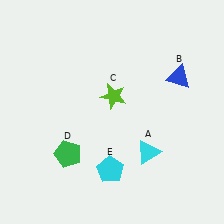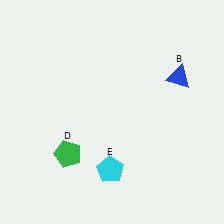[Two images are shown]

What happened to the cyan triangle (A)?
The cyan triangle (A) was removed in Image 2. It was in the bottom-right area of Image 1.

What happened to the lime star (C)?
The lime star (C) was removed in Image 2. It was in the top-right area of Image 1.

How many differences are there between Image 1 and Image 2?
There are 2 differences between the two images.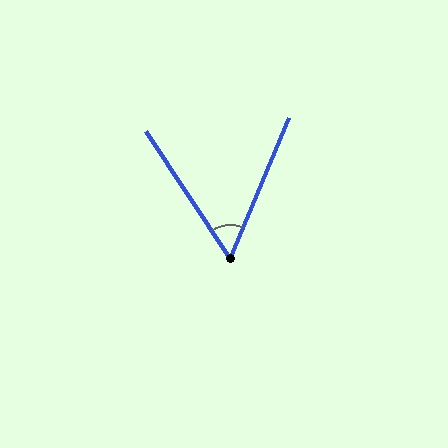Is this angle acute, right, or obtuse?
It is acute.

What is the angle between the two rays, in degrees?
Approximately 56 degrees.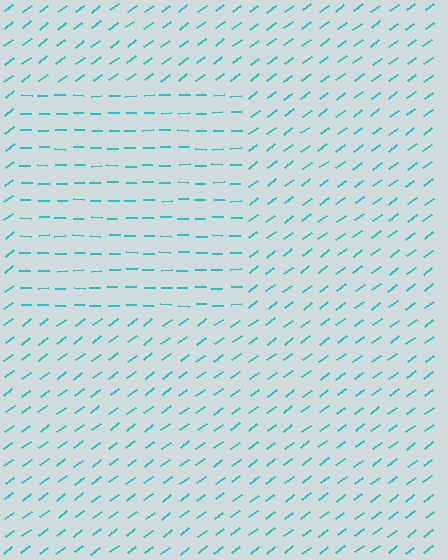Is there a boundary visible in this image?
Yes, there is a texture boundary formed by a change in line orientation.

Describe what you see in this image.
The image is filled with small cyan line segments. A rectangle region in the image has lines oriented differently from the surrounding lines, creating a visible texture boundary.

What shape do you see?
I see a rectangle.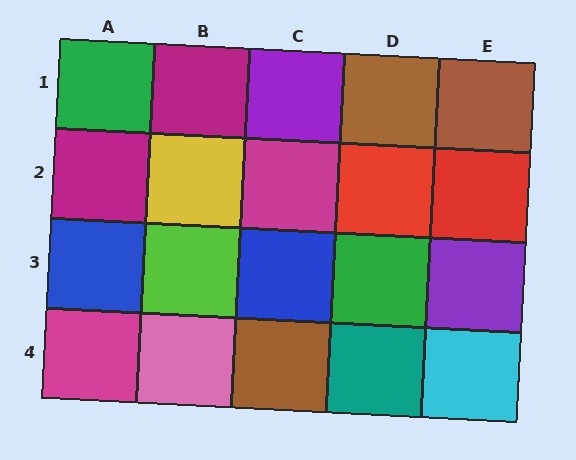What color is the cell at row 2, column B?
Yellow.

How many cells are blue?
2 cells are blue.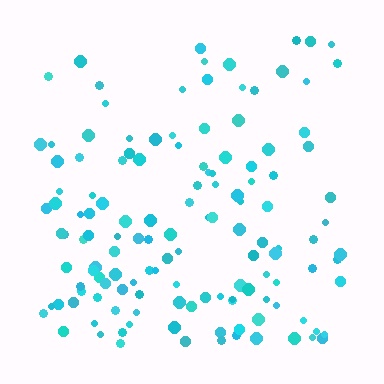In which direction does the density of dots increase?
From top to bottom, with the bottom side densest.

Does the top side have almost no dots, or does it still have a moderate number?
Still a moderate number, just noticeably fewer than the bottom.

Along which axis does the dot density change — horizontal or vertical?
Vertical.